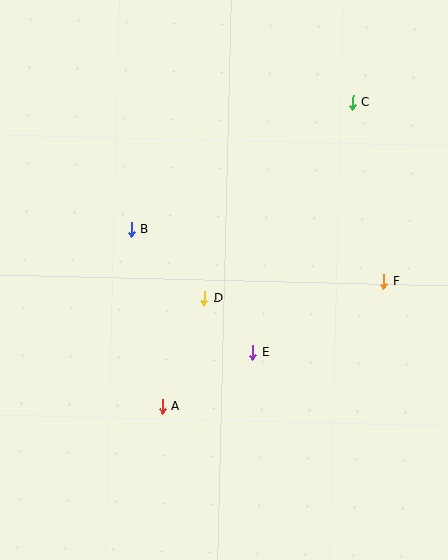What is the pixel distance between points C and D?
The distance between C and D is 245 pixels.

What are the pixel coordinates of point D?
Point D is at (204, 298).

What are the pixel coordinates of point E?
Point E is at (253, 352).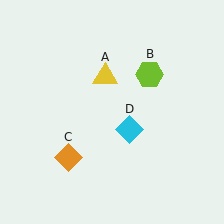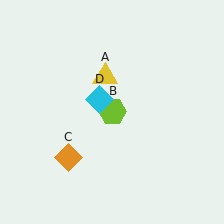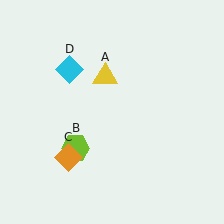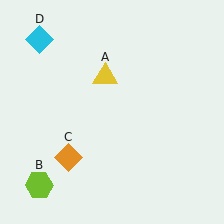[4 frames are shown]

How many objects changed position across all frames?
2 objects changed position: lime hexagon (object B), cyan diamond (object D).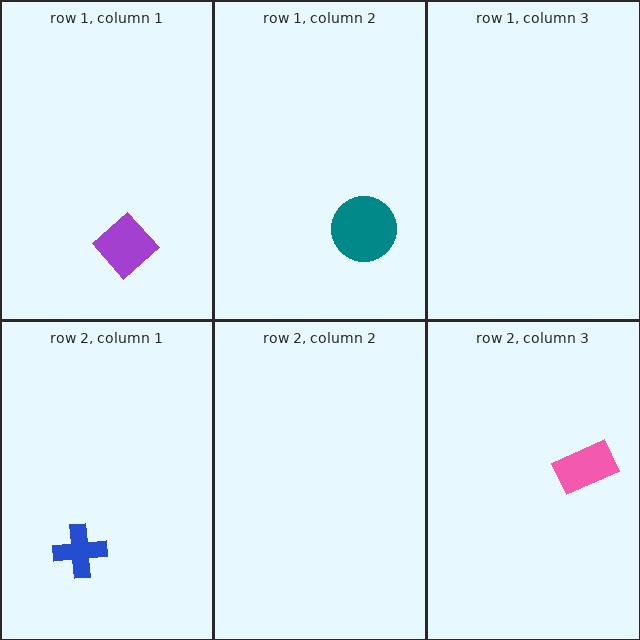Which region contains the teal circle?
The row 1, column 2 region.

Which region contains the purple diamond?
The row 1, column 1 region.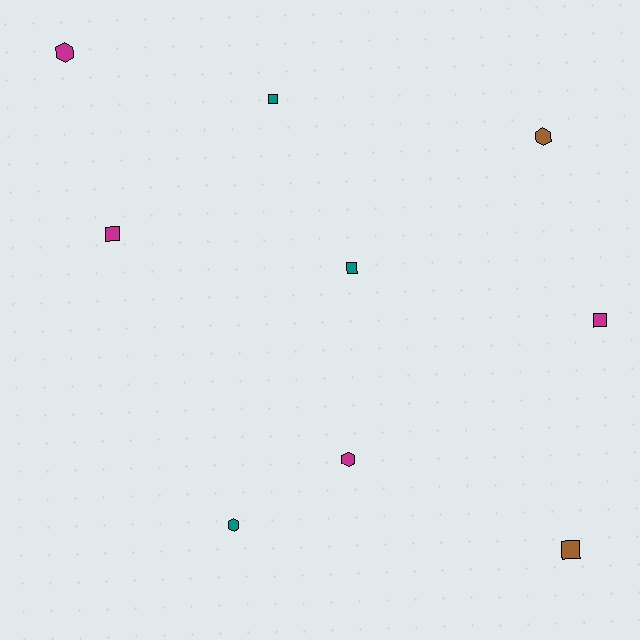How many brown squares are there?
There is 1 brown square.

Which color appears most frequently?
Magenta, with 4 objects.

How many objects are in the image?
There are 9 objects.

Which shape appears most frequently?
Square, with 5 objects.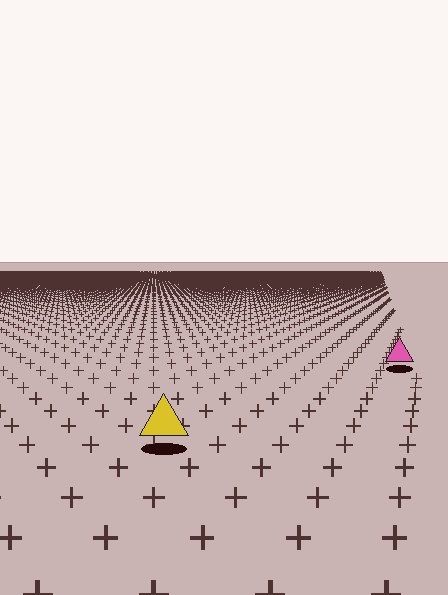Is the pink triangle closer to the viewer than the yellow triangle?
No. The yellow triangle is closer — you can tell from the texture gradient: the ground texture is coarser near it.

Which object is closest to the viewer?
The yellow triangle is closest. The texture marks near it are larger and more spread out.